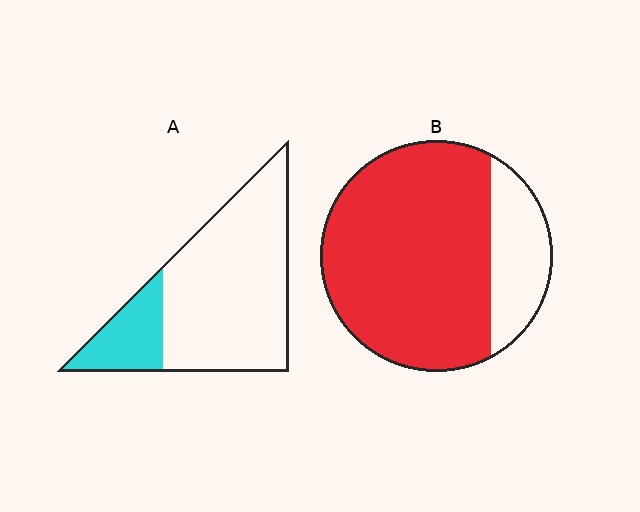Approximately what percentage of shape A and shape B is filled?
A is approximately 20% and B is approximately 80%.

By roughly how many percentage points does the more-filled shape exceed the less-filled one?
By roughly 60 percentage points (B over A).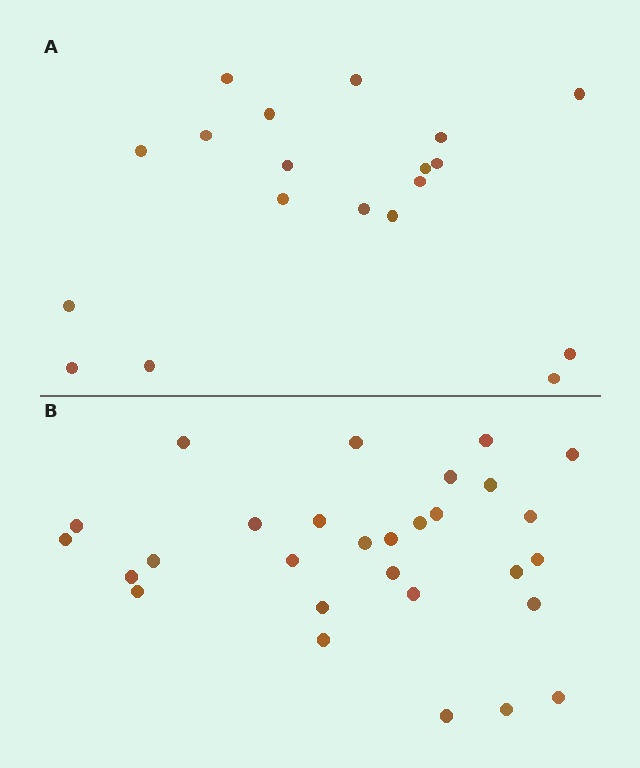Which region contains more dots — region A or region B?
Region B (the bottom region) has more dots.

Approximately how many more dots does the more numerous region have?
Region B has roughly 10 or so more dots than region A.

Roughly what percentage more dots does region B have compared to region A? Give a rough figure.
About 55% more.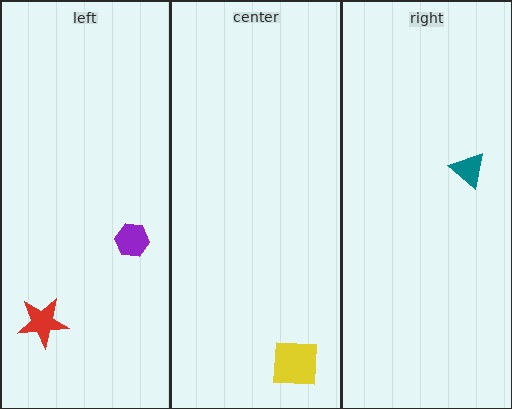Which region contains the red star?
The left region.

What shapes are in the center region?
The yellow square.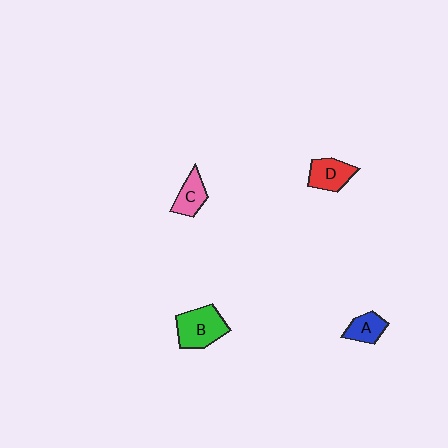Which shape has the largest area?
Shape B (green).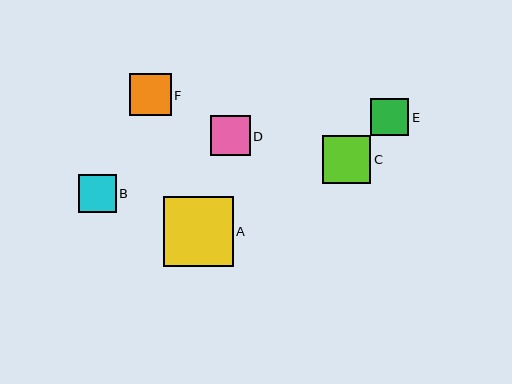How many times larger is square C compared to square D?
Square C is approximately 1.2 times the size of square D.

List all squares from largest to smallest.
From largest to smallest: A, C, F, D, B, E.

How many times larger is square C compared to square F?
Square C is approximately 1.2 times the size of square F.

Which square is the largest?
Square A is the largest with a size of approximately 70 pixels.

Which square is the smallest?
Square E is the smallest with a size of approximately 38 pixels.